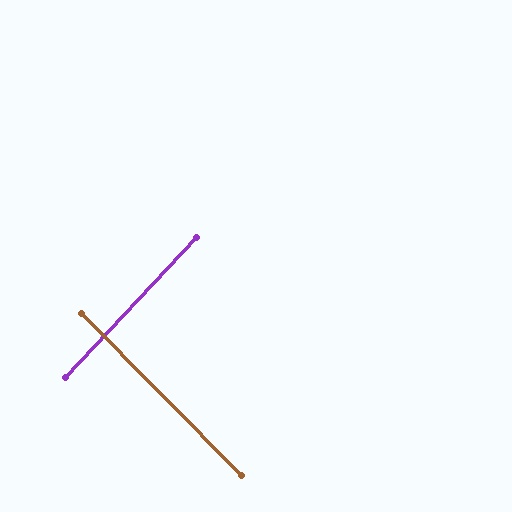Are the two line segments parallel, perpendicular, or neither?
Perpendicular — they meet at approximately 88°.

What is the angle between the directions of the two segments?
Approximately 88 degrees.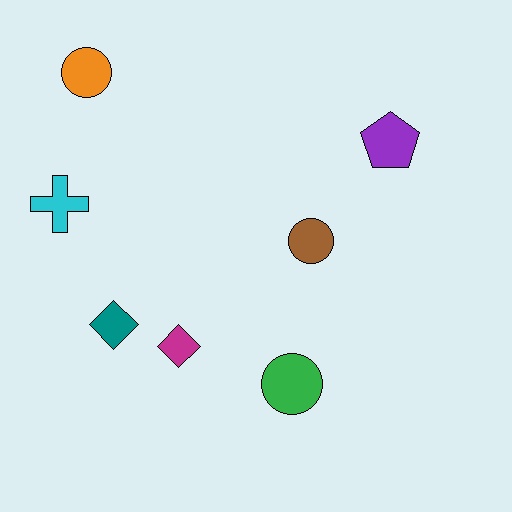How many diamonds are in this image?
There are 2 diamonds.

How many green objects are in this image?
There is 1 green object.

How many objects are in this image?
There are 7 objects.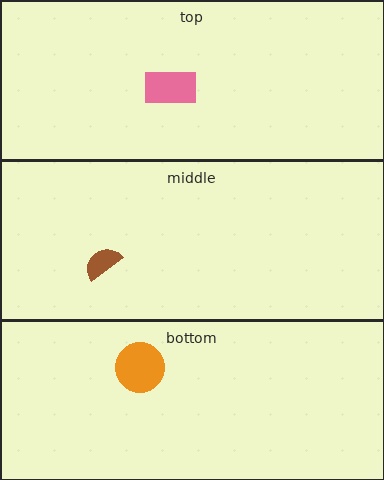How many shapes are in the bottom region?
1.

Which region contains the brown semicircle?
The middle region.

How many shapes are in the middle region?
1.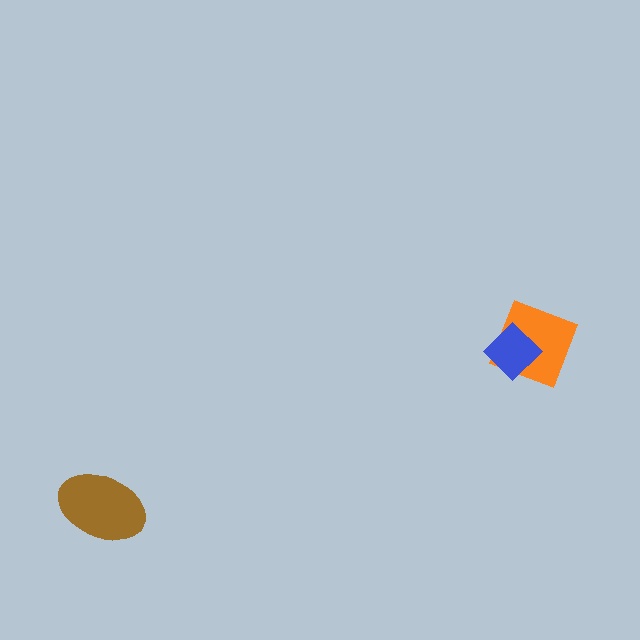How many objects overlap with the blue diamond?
1 object overlaps with the blue diamond.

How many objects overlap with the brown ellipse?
0 objects overlap with the brown ellipse.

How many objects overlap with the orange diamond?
1 object overlaps with the orange diamond.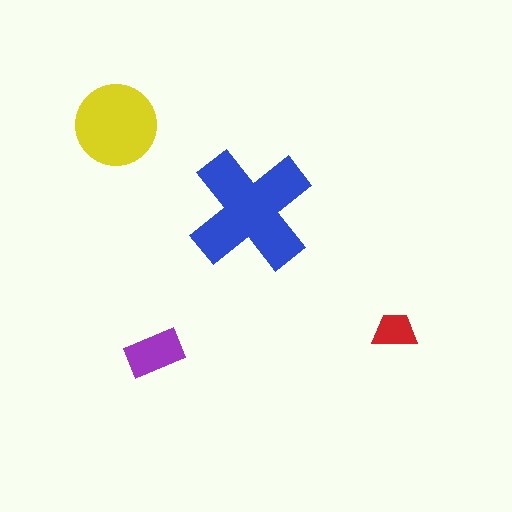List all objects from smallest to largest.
The red trapezoid, the purple rectangle, the yellow circle, the blue cross.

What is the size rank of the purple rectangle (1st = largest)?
3rd.